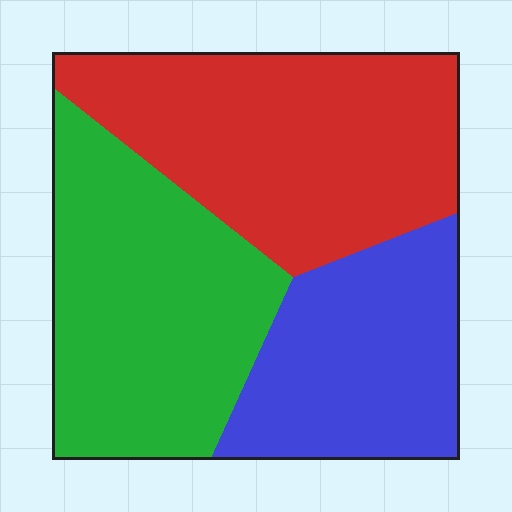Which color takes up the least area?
Blue, at roughly 25%.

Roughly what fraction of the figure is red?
Red takes up about three eighths (3/8) of the figure.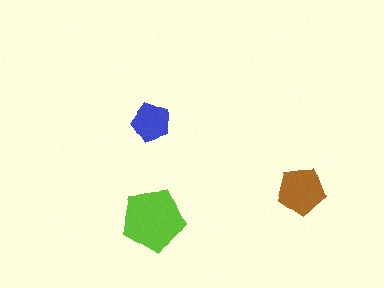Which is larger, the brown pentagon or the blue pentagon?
The brown one.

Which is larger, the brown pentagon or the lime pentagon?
The lime one.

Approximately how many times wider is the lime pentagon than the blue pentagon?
About 1.5 times wider.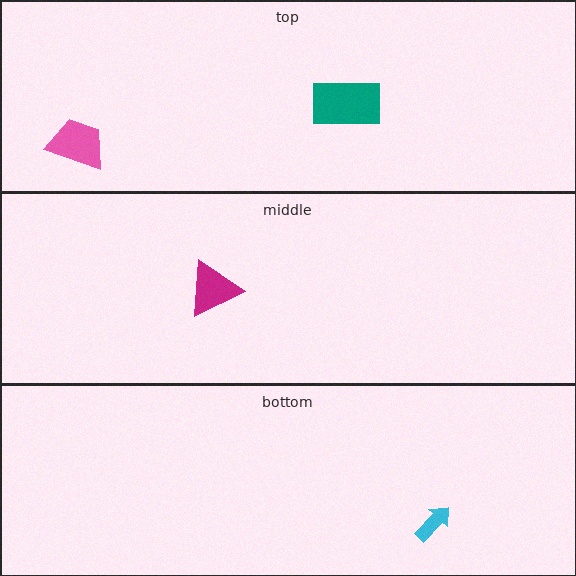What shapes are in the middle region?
The magenta triangle.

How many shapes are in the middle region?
1.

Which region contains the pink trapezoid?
The top region.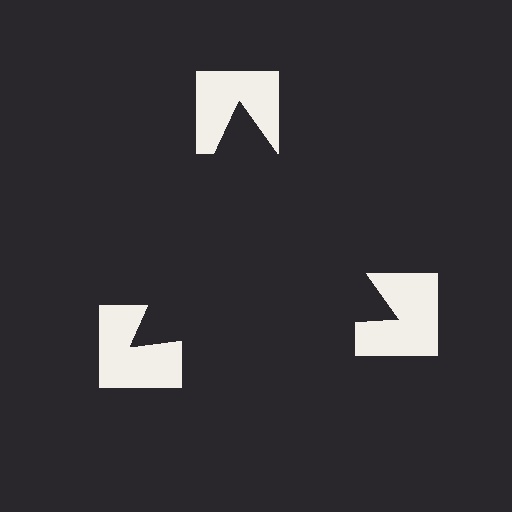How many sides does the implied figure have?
3 sides.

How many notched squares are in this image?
There are 3 — one at each vertex of the illusory triangle.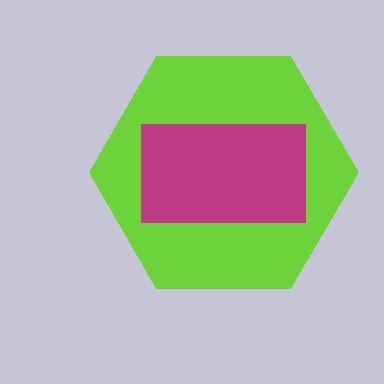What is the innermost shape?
The magenta rectangle.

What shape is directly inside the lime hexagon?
The magenta rectangle.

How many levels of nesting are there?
2.